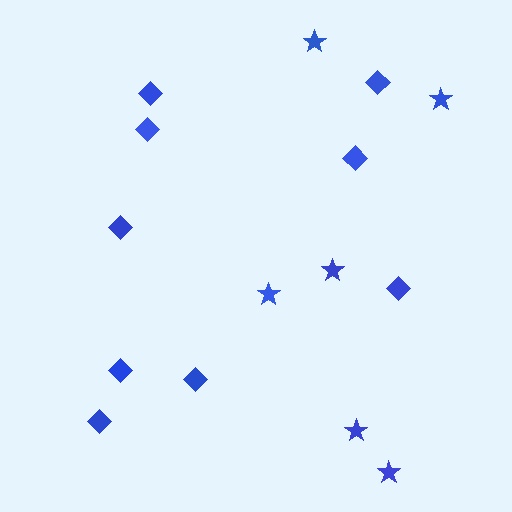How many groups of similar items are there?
There are 2 groups: one group of stars (6) and one group of diamonds (9).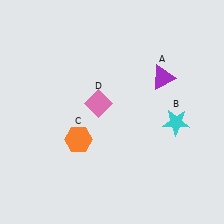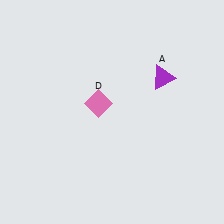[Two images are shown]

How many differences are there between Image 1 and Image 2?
There are 2 differences between the two images.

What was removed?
The orange hexagon (C), the cyan star (B) were removed in Image 2.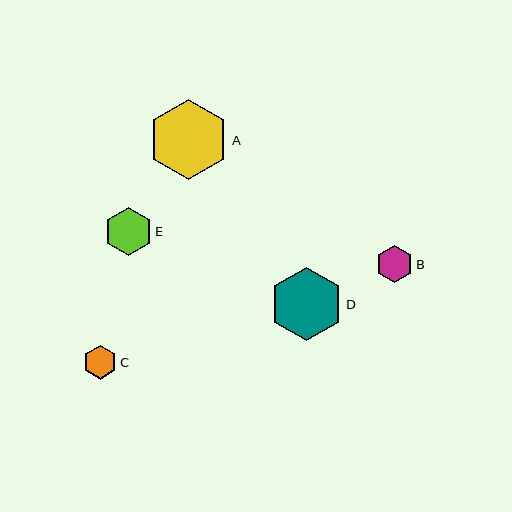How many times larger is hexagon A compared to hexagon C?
Hexagon A is approximately 2.4 times the size of hexagon C.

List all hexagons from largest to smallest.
From largest to smallest: A, D, E, B, C.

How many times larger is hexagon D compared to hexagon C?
Hexagon D is approximately 2.2 times the size of hexagon C.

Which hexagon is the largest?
Hexagon A is the largest with a size of approximately 81 pixels.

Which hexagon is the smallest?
Hexagon C is the smallest with a size of approximately 34 pixels.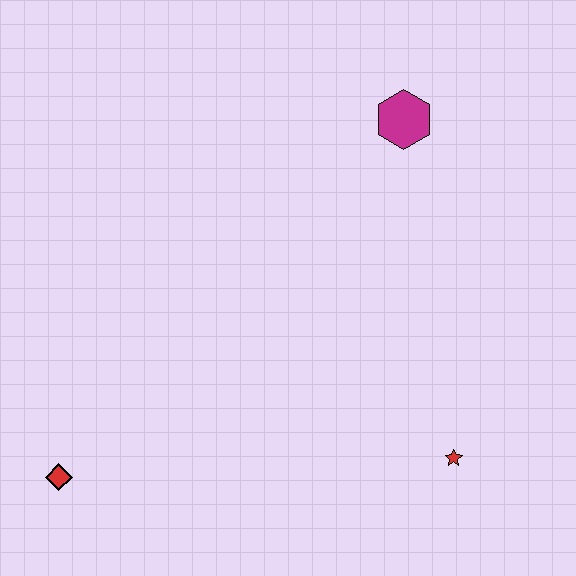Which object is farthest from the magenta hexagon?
The red diamond is farthest from the magenta hexagon.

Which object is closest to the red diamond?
The red star is closest to the red diamond.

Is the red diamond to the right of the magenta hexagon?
No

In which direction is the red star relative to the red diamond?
The red star is to the right of the red diamond.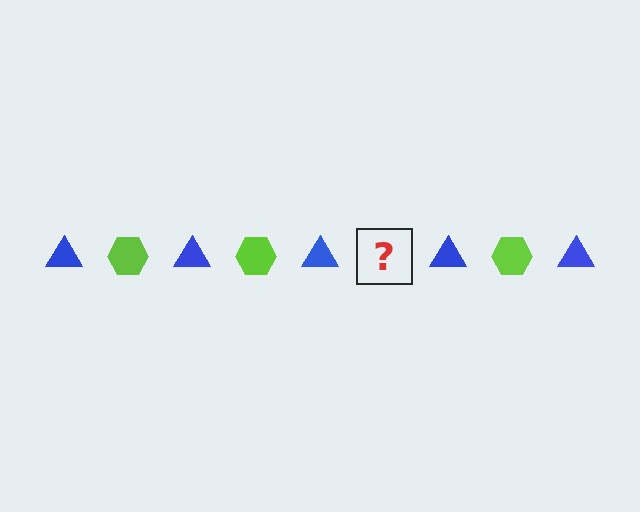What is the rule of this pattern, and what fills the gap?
The rule is that the pattern alternates between blue triangle and lime hexagon. The gap should be filled with a lime hexagon.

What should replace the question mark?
The question mark should be replaced with a lime hexagon.